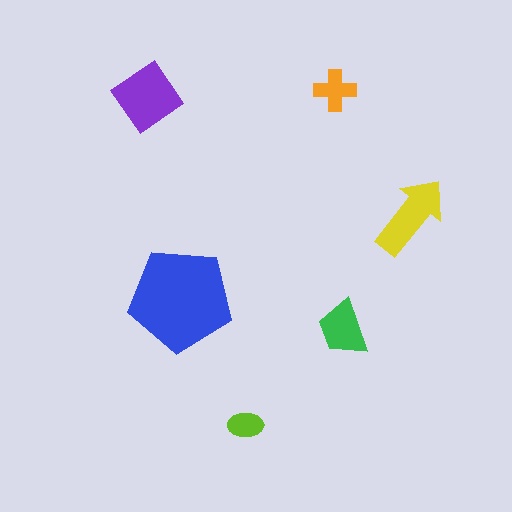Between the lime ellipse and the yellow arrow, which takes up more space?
The yellow arrow.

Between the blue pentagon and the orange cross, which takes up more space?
The blue pentagon.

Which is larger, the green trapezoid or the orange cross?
The green trapezoid.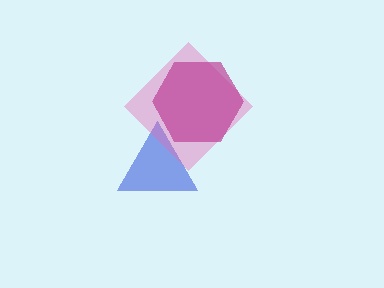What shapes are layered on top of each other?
The layered shapes are: a blue triangle, a pink diamond, a magenta hexagon.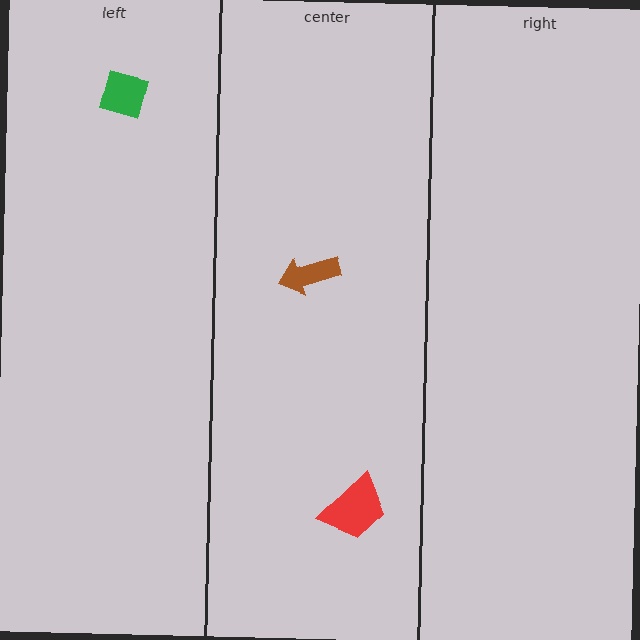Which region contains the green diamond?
The left region.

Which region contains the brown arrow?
The center region.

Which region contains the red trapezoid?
The center region.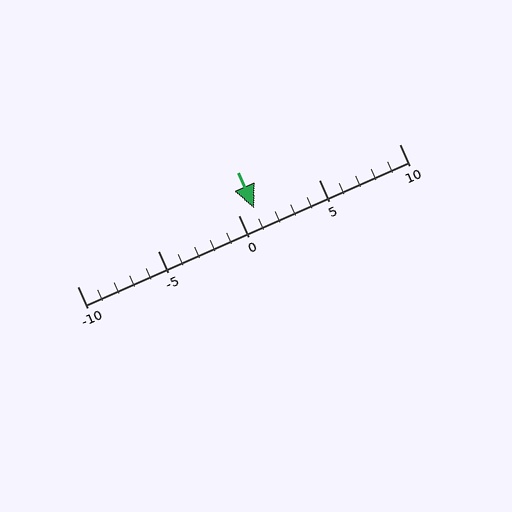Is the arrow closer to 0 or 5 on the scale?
The arrow is closer to 0.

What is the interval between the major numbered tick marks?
The major tick marks are spaced 5 units apart.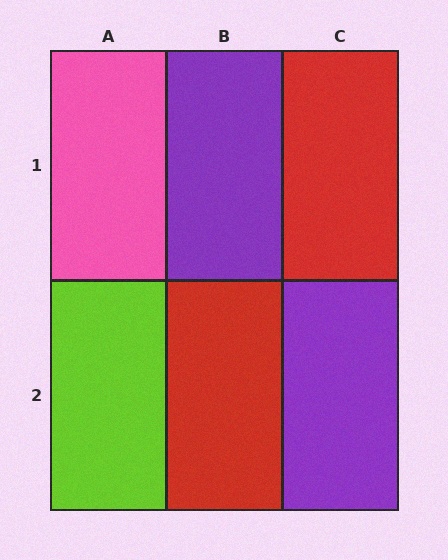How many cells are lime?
1 cell is lime.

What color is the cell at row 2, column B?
Red.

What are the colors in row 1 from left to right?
Pink, purple, red.